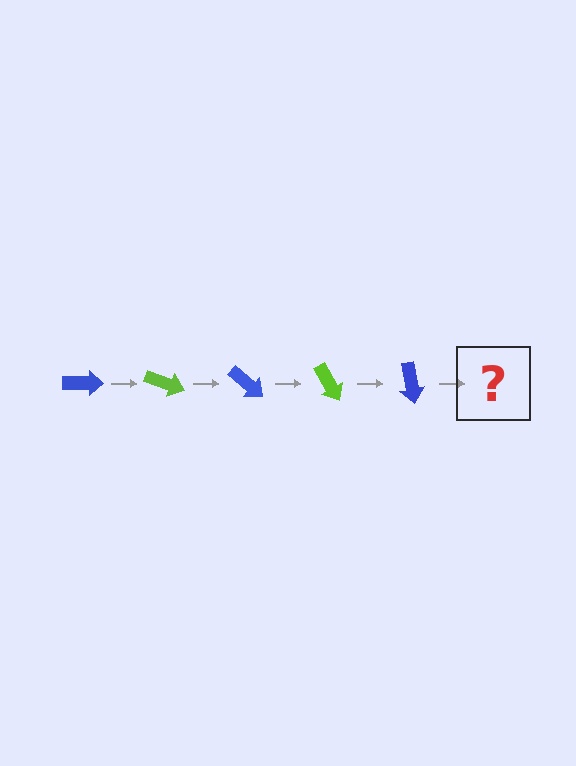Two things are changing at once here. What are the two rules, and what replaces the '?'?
The two rules are that it rotates 20 degrees each step and the color cycles through blue and lime. The '?' should be a lime arrow, rotated 100 degrees from the start.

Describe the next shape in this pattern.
It should be a lime arrow, rotated 100 degrees from the start.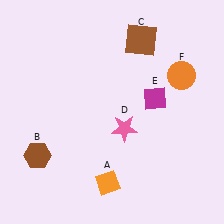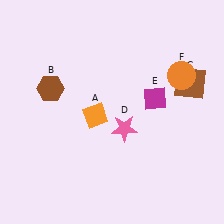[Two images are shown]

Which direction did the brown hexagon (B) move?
The brown hexagon (B) moved up.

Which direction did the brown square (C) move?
The brown square (C) moved right.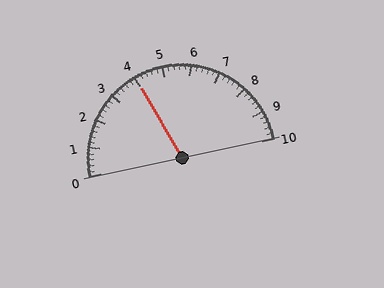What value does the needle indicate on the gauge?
The needle indicates approximately 4.0.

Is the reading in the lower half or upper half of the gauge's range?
The reading is in the lower half of the range (0 to 10).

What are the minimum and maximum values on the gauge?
The gauge ranges from 0 to 10.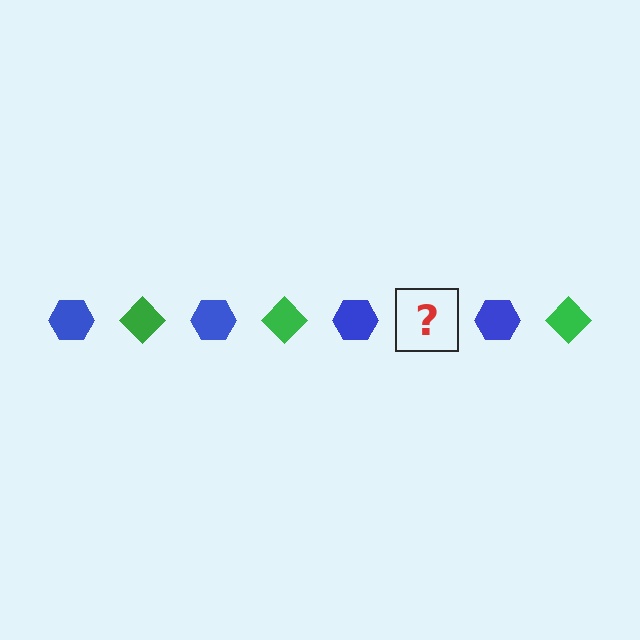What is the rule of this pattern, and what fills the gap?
The rule is that the pattern alternates between blue hexagon and green diamond. The gap should be filled with a green diamond.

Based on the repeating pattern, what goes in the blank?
The blank should be a green diamond.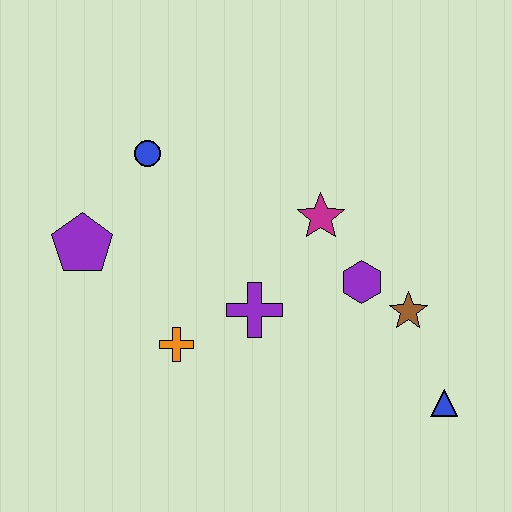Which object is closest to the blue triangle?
The brown star is closest to the blue triangle.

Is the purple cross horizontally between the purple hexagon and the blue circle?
Yes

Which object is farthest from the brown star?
The purple pentagon is farthest from the brown star.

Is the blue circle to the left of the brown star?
Yes